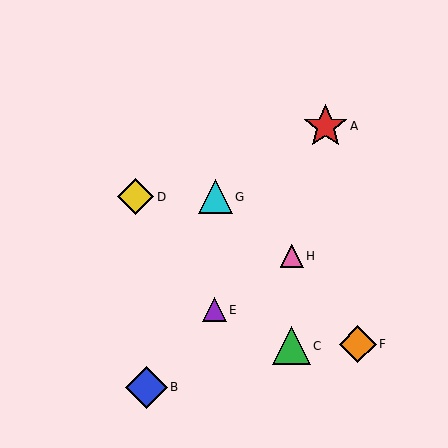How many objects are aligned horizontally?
2 objects (D, G) are aligned horizontally.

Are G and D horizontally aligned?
Yes, both are at y≈197.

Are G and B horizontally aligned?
No, G is at y≈197 and B is at y≈387.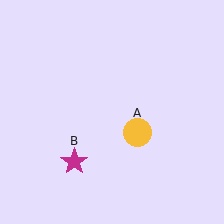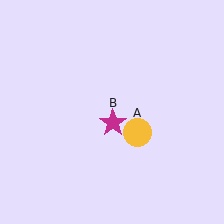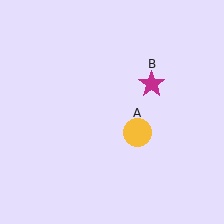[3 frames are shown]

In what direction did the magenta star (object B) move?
The magenta star (object B) moved up and to the right.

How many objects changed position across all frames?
1 object changed position: magenta star (object B).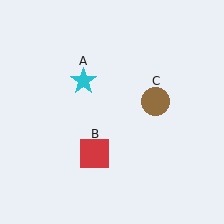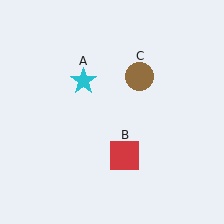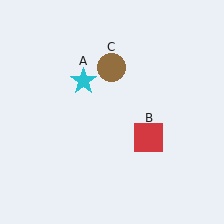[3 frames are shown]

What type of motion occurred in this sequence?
The red square (object B), brown circle (object C) rotated counterclockwise around the center of the scene.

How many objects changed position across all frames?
2 objects changed position: red square (object B), brown circle (object C).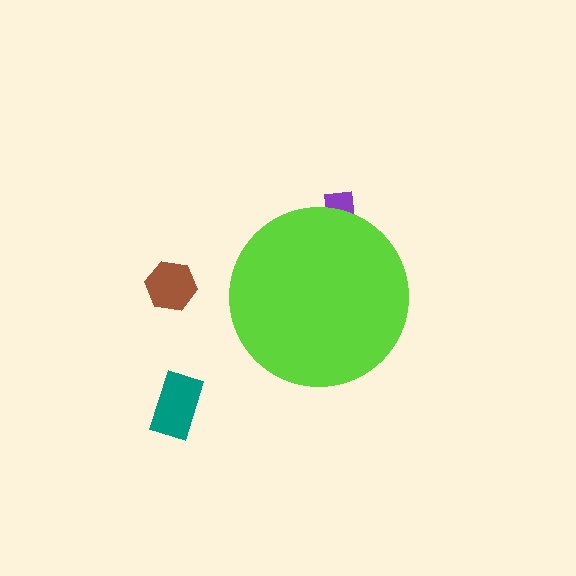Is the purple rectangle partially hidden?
Yes, the purple rectangle is partially hidden behind the lime circle.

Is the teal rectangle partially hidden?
No, the teal rectangle is fully visible.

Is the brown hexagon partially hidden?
No, the brown hexagon is fully visible.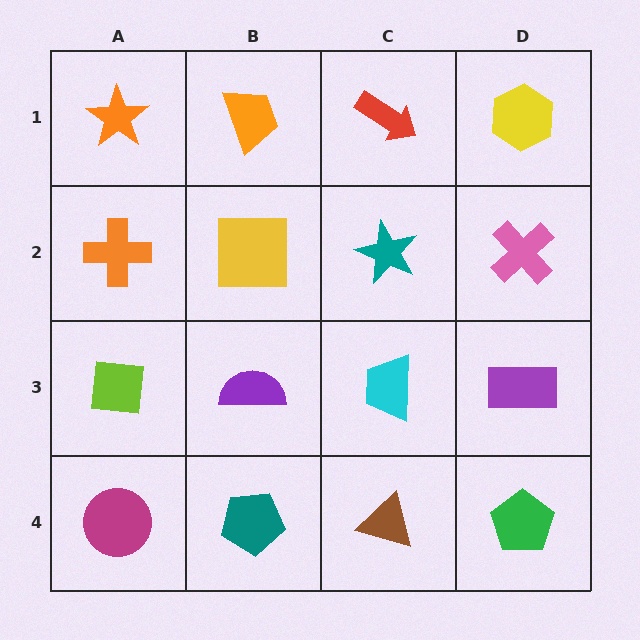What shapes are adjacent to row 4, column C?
A cyan trapezoid (row 3, column C), a teal pentagon (row 4, column B), a green pentagon (row 4, column D).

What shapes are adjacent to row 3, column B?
A yellow square (row 2, column B), a teal pentagon (row 4, column B), a lime square (row 3, column A), a cyan trapezoid (row 3, column C).